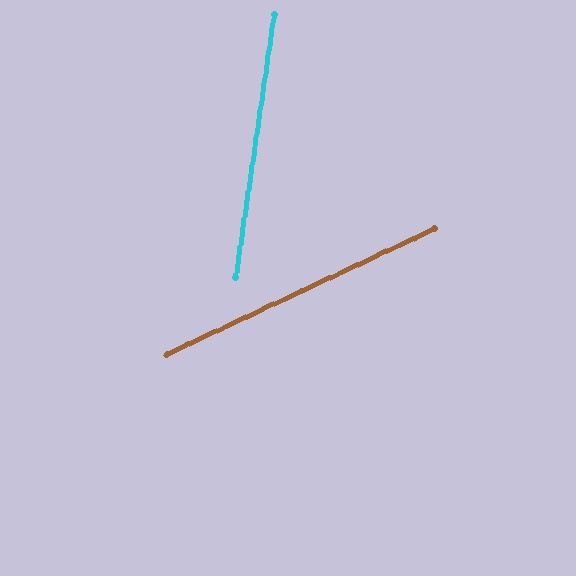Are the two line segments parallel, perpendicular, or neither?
Neither parallel nor perpendicular — they differ by about 57°.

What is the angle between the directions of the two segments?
Approximately 57 degrees.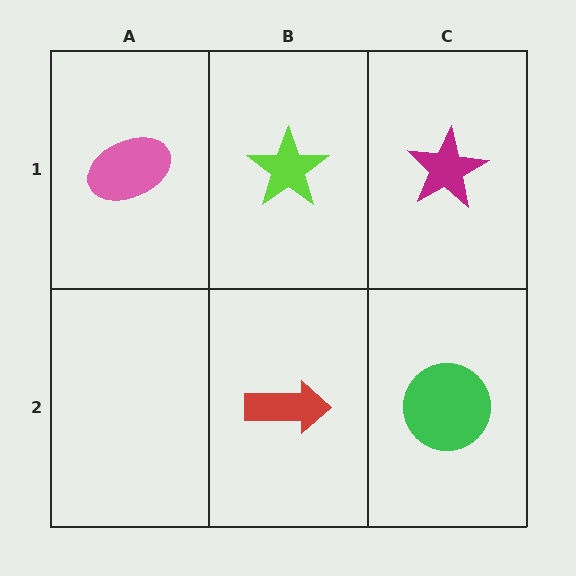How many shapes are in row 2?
2 shapes.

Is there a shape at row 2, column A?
No, that cell is empty.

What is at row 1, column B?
A lime star.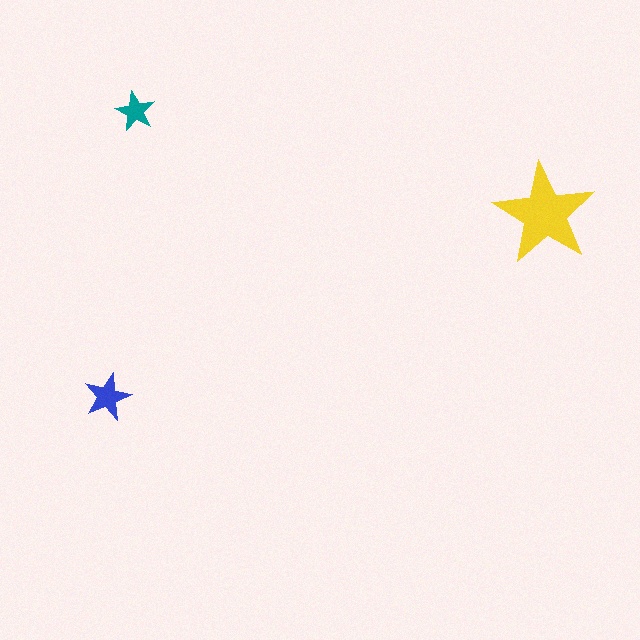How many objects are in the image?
There are 3 objects in the image.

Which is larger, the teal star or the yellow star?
The yellow one.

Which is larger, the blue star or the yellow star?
The yellow one.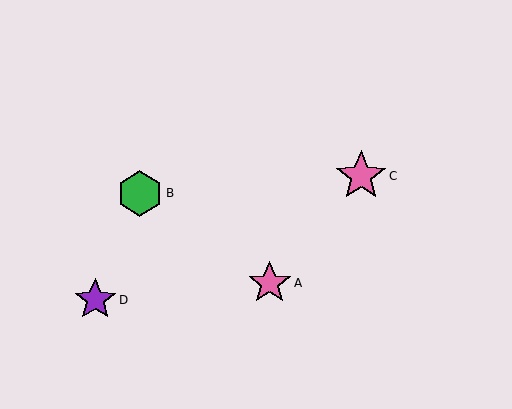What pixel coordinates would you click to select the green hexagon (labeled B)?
Click at (140, 193) to select the green hexagon B.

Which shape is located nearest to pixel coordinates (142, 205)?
The green hexagon (labeled B) at (140, 193) is nearest to that location.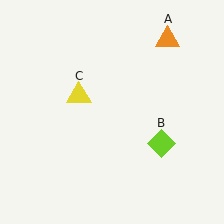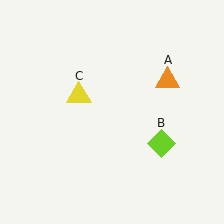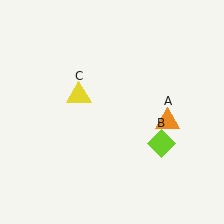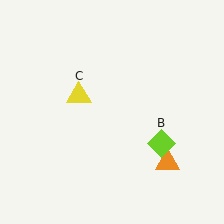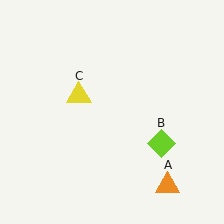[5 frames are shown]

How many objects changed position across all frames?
1 object changed position: orange triangle (object A).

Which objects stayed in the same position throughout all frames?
Lime diamond (object B) and yellow triangle (object C) remained stationary.